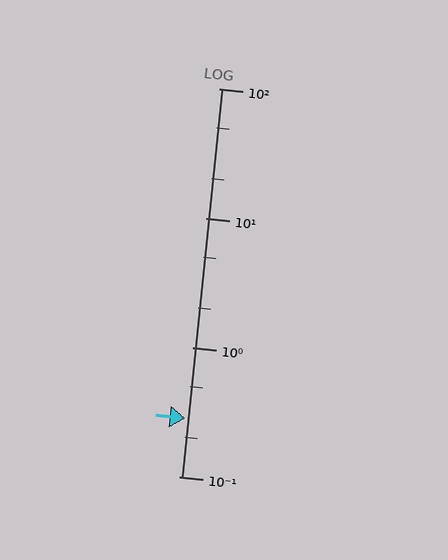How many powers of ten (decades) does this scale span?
The scale spans 3 decades, from 0.1 to 100.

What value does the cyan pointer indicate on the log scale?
The pointer indicates approximately 0.28.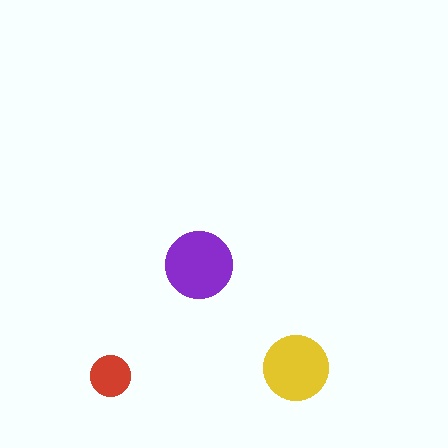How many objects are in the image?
There are 3 objects in the image.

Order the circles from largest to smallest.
the purple one, the yellow one, the red one.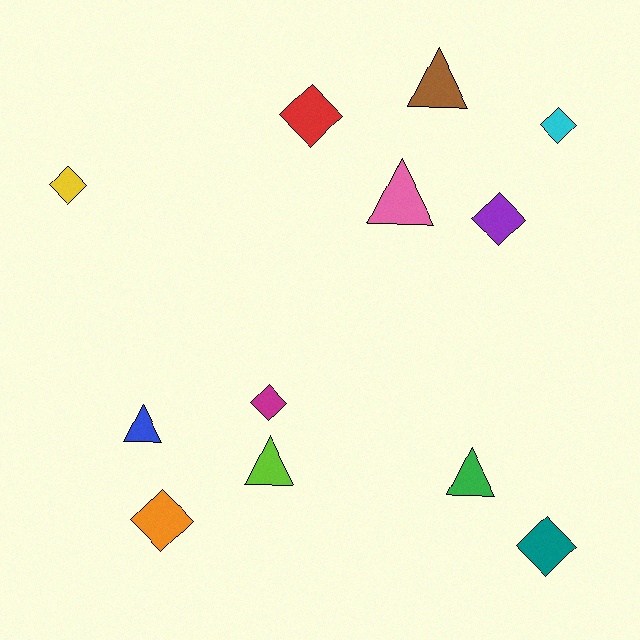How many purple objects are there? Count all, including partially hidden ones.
There is 1 purple object.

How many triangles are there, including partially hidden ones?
There are 5 triangles.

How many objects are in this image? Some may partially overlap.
There are 12 objects.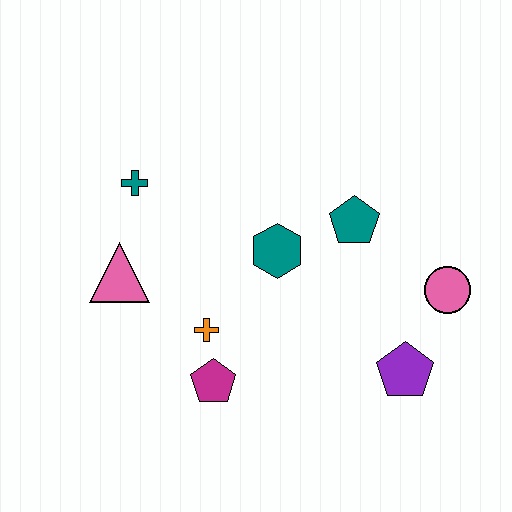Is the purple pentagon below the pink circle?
Yes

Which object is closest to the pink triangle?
The teal cross is closest to the pink triangle.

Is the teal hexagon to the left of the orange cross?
No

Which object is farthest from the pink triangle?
The pink circle is farthest from the pink triangle.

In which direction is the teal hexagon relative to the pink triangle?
The teal hexagon is to the right of the pink triangle.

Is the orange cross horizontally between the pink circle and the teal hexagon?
No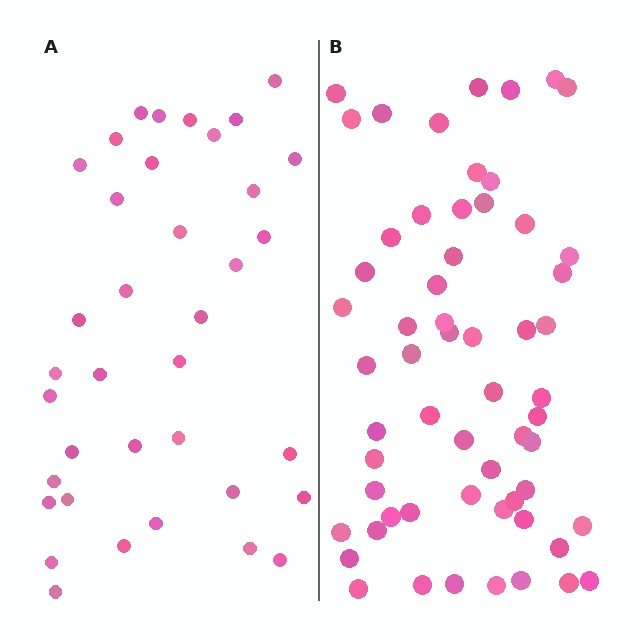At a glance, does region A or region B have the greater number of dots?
Region B (the right region) has more dots.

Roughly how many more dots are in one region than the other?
Region B has approximately 20 more dots than region A.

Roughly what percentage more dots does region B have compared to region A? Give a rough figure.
About 60% more.